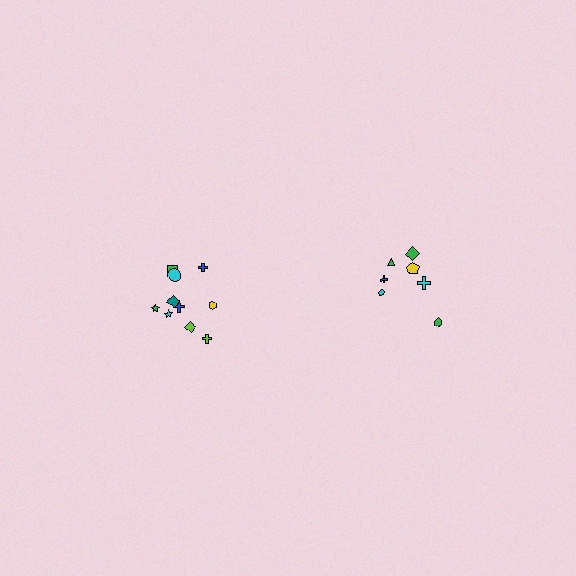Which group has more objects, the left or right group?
The left group.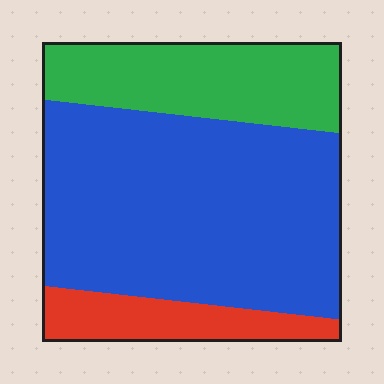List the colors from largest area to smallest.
From largest to smallest: blue, green, red.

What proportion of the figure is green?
Green takes up about one quarter (1/4) of the figure.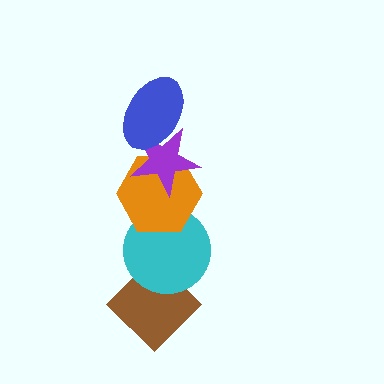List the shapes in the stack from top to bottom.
From top to bottom: the blue ellipse, the purple star, the orange hexagon, the cyan circle, the brown diamond.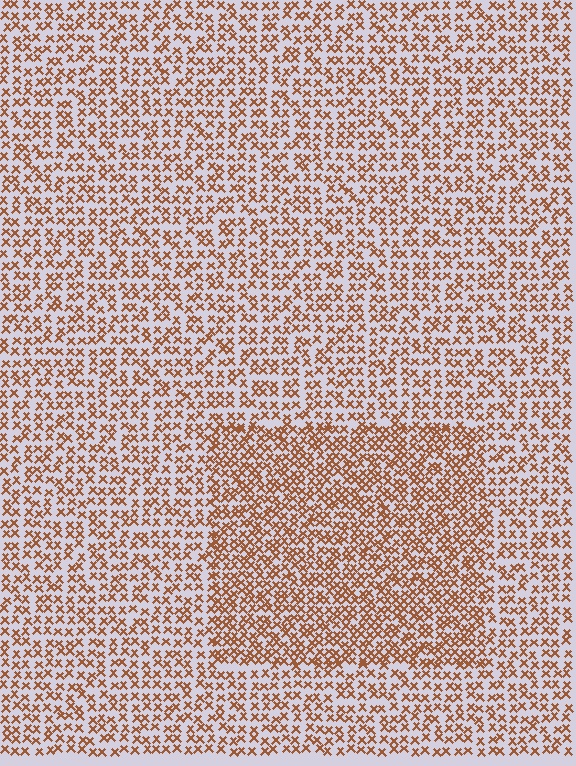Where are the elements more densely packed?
The elements are more densely packed inside the rectangle boundary.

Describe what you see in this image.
The image contains small brown elements arranged at two different densities. A rectangle-shaped region is visible where the elements are more densely packed than the surrounding area.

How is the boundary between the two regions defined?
The boundary is defined by a change in element density (approximately 1.6x ratio). All elements are the same color, size, and shape.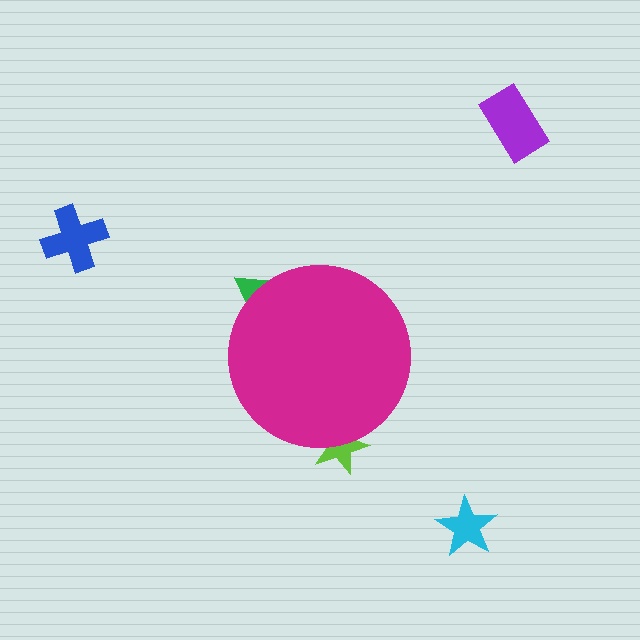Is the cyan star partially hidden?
No, the cyan star is fully visible.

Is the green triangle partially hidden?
Yes, the green triangle is partially hidden behind the magenta circle.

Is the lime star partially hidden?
Yes, the lime star is partially hidden behind the magenta circle.